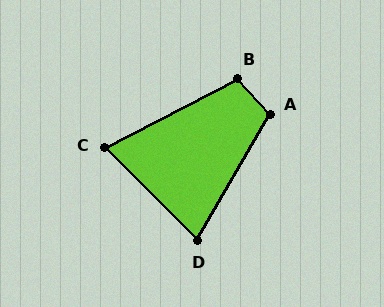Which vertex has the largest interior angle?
A, at approximately 107 degrees.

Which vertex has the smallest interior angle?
C, at approximately 73 degrees.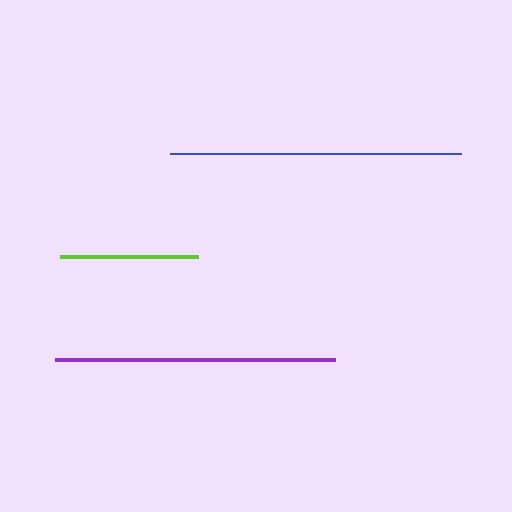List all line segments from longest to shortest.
From longest to shortest: blue, purple, lime.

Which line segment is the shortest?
The lime line is the shortest at approximately 138 pixels.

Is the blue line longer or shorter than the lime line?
The blue line is longer than the lime line.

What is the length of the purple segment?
The purple segment is approximately 279 pixels long.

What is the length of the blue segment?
The blue segment is approximately 291 pixels long.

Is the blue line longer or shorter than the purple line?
The blue line is longer than the purple line.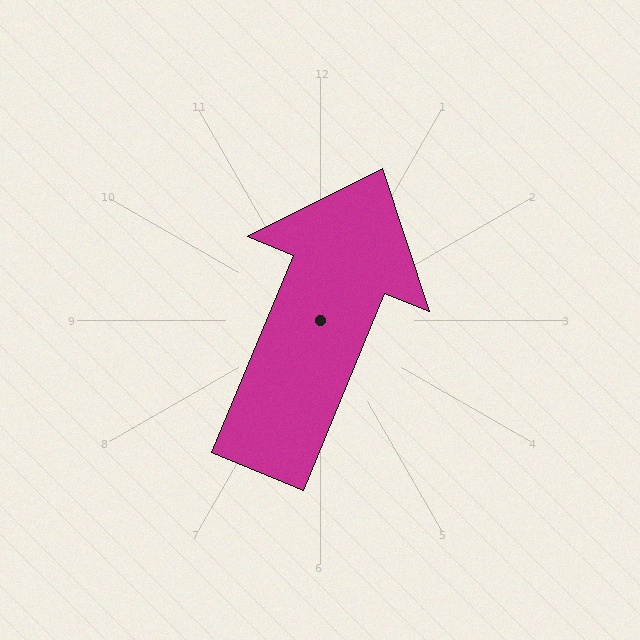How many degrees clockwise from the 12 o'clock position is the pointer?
Approximately 22 degrees.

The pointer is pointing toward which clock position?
Roughly 1 o'clock.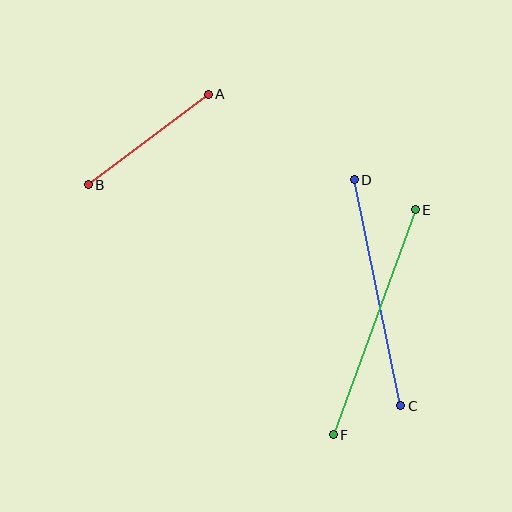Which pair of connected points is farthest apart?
Points E and F are farthest apart.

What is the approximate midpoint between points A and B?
The midpoint is at approximately (148, 140) pixels.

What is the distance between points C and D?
The distance is approximately 231 pixels.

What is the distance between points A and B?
The distance is approximately 150 pixels.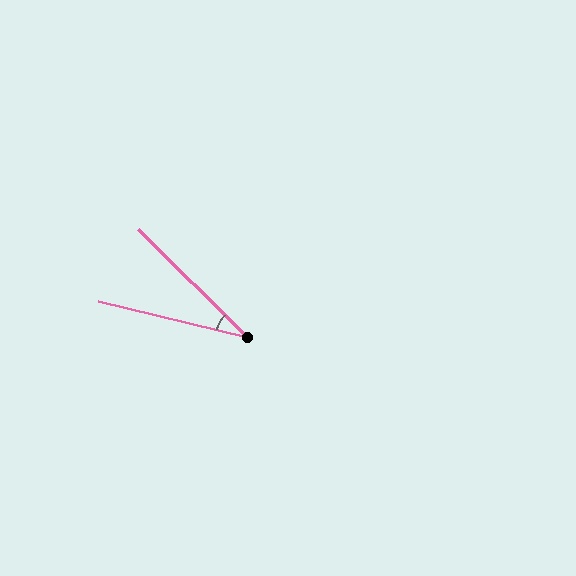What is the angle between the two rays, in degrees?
Approximately 31 degrees.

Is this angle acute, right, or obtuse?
It is acute.